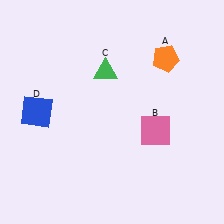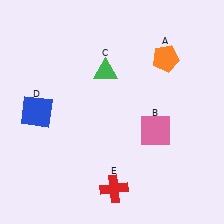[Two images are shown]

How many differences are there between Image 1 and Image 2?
There is 1 difference between the two images.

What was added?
A red cross (E) was added in Image 2.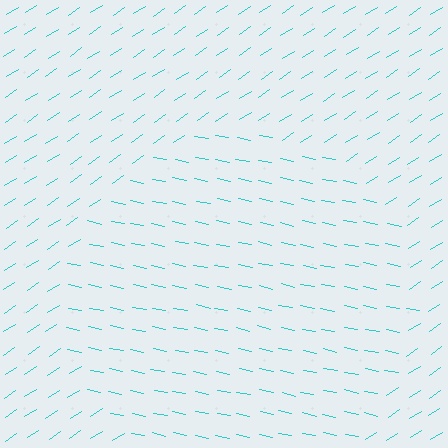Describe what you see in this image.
The image is filled with small cyan line segments. A circle region in the image has lines oriented differently from the surrounding lines, creating a visible texture boundary.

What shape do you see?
I see a circle.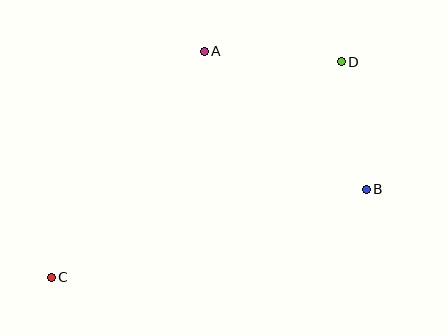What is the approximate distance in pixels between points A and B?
The distance between A and B is approximately 213 pixels.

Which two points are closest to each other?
Points B and D are closest to each other.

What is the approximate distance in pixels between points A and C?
The distance between A and C is approximately 273 pixels.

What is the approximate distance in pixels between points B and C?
The distance between B and C is approximately 327 pixels.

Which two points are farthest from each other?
Points C and D are farthest from each other.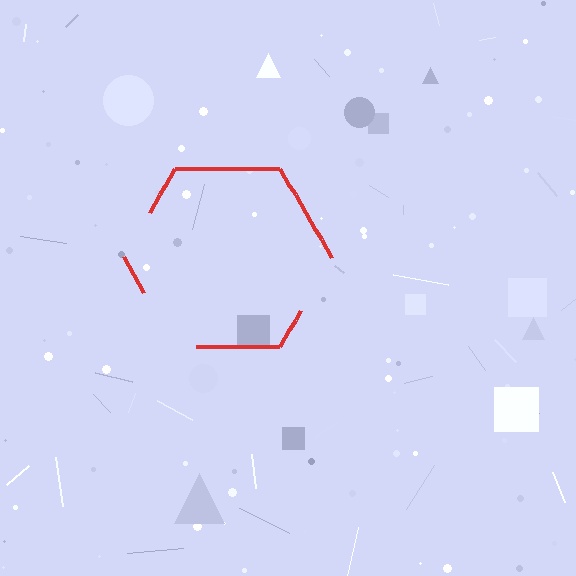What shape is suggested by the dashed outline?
The dashed outline suggests a hexagon.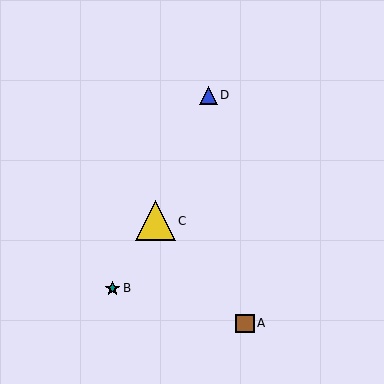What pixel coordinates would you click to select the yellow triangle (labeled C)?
Click at (155, 221) to select the yellow triangle C.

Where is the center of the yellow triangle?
The center of the yellow triangle is at (155, 221).